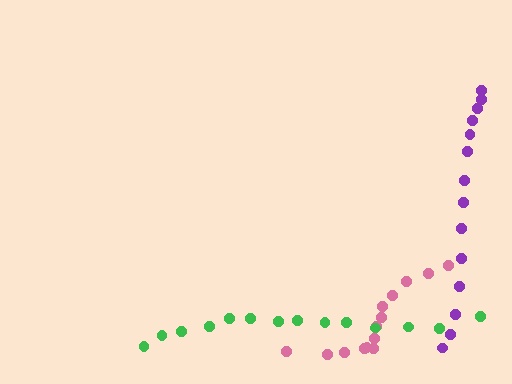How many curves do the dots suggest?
There are 3 distinct paths.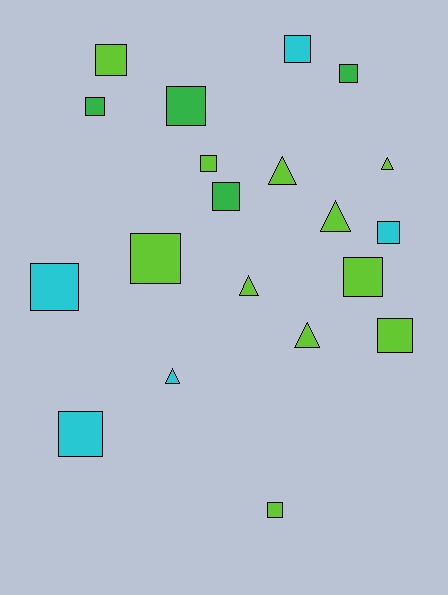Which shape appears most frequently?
Square, with 14 objects.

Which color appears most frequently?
Lime, with 11 objects.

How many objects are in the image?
There are 20 objects.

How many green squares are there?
There are 4 green squares.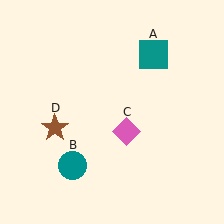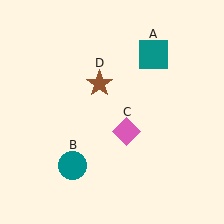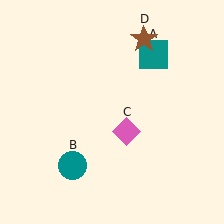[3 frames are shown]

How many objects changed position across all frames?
1 object changed position: brown star (object D).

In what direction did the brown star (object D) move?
The brown star (object D) moved up and to the right.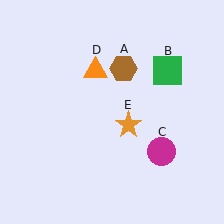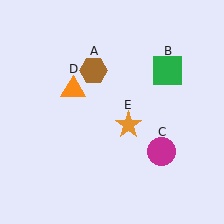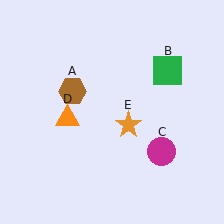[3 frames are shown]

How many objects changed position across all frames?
2 objects changed position: brown hexagon (object A), orange triangle (object D).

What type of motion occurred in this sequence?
The brown hexagon (object A), orange triangle (object D) rotated counterclockwise around the center of the scene.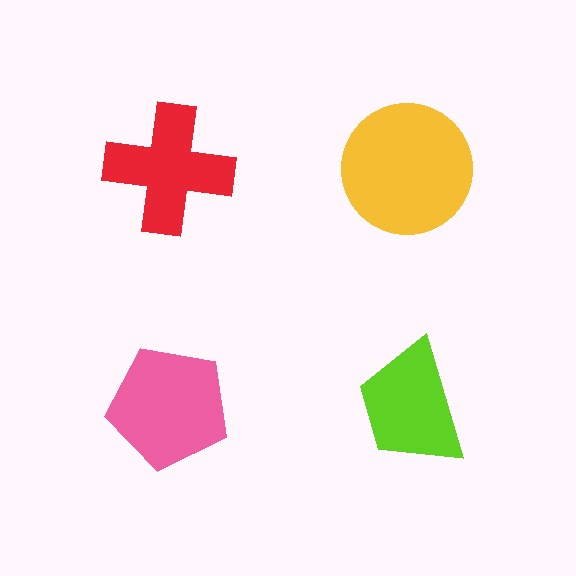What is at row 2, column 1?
A pink pentagon.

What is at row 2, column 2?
A lime trapezoid.